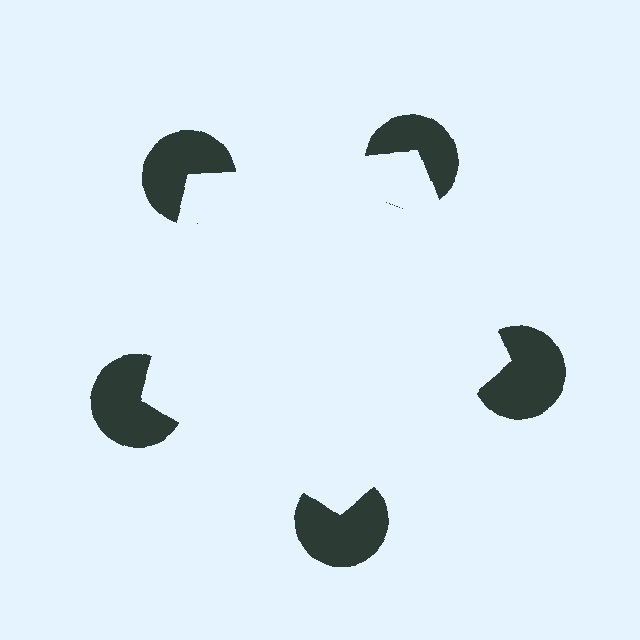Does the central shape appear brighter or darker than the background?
It typically appears slightly brighter than the background, even though no actual brightness change is drawn.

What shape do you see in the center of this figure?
An illusory pentagon — its edges are inferred from the aligned wedge cuts in the pac-man discs, not physically drawn.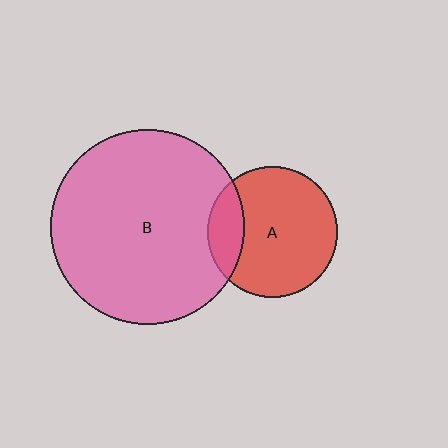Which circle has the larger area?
Circle B (pink).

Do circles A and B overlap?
Yes.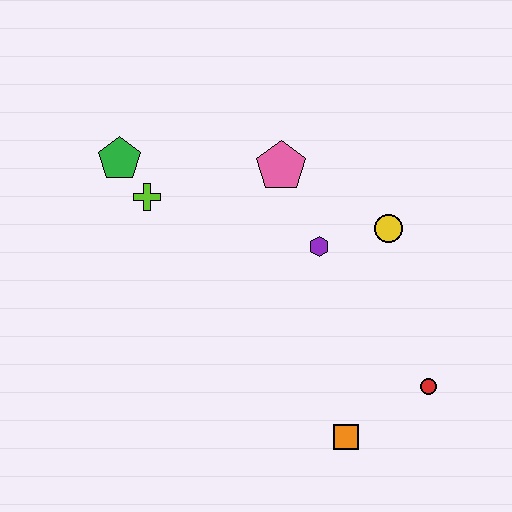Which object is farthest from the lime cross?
The red circle is farthest from the lime cross.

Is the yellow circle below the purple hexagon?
No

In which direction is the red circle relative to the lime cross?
The red circle is to the right of the lime cross.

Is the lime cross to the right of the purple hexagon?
No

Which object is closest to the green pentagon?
The lime cross is closest to the green pentagon.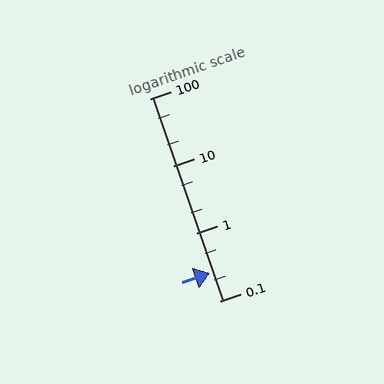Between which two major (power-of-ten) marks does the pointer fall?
The pointer is between 0.1 and 1.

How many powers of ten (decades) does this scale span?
The scale spans 3 decades, from 0.1 to 100.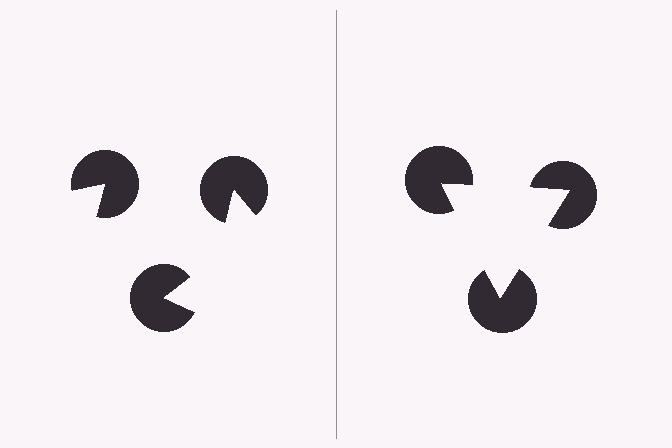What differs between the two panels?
The pac-man discs are positioned identically on both sides; only the wedge orientations differ. On the right they align to a triangle; on the left they are misaligned.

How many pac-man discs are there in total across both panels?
6 — 3 on each side.